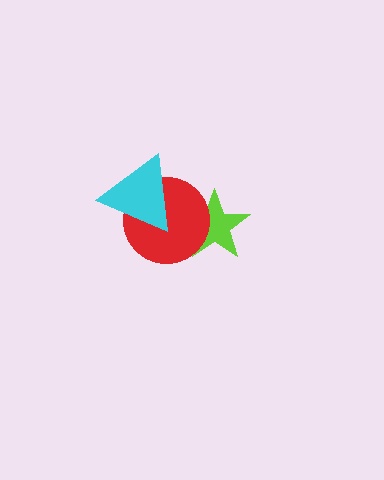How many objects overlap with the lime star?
1 object overlaps with the lime star.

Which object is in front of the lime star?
The red circle is in front of the lime star.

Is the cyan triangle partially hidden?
No, no other shape covers it.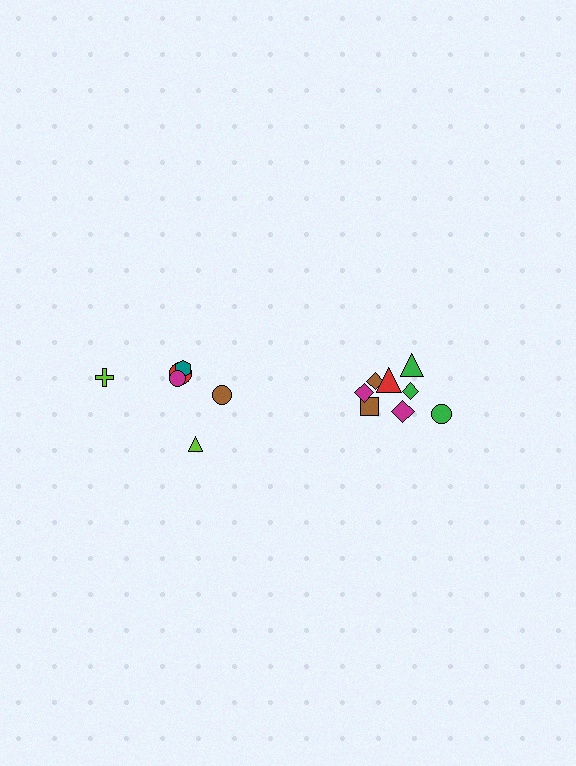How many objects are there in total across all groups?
There are 14 objects.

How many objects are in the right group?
There are 8 objects.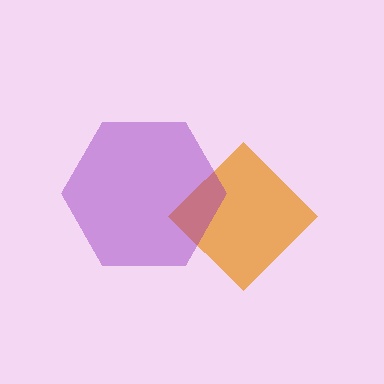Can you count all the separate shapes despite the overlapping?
Yes, there are 2 separate shapes.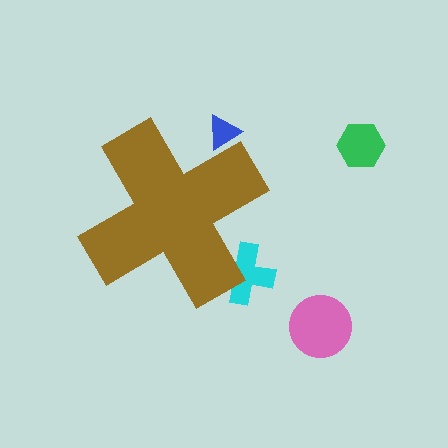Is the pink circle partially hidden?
No, the pink circle is fully visible.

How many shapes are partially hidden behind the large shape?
2 shapes are partially hidden.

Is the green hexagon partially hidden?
No, the green hexagon is fully visible.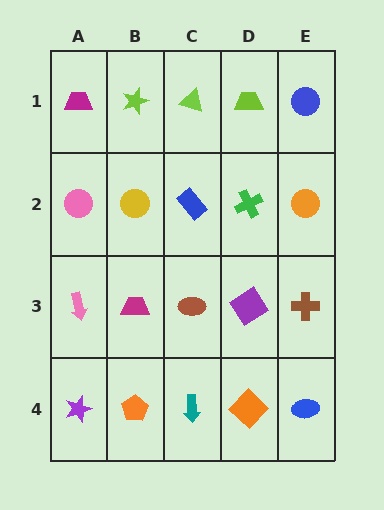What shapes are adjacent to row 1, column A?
A pink circle (row 2, column A), a lime star (row 1, column B).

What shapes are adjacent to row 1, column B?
A yellow circle (row 2, column B), a magenta trapezoid (row 1, column A), a lime triangle (row 1, column C).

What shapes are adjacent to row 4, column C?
A brown ellipse (row 3, column C), an orange pentagon (row 4, column B), an orange diamond (row 4, column D).